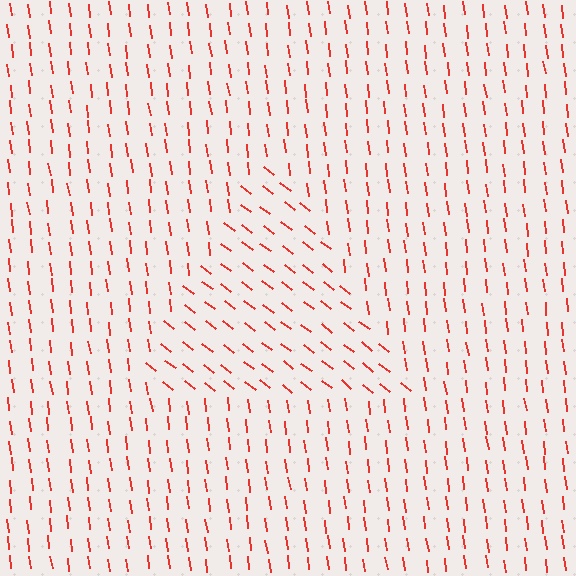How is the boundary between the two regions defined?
The boundary is defined purely by a change in line orientation (approximately 45 degrees difference). All lines are the same color and thickness.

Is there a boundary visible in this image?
Yes, there is a texture boundary formed by a change in line orientation.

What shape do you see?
I see a triangle.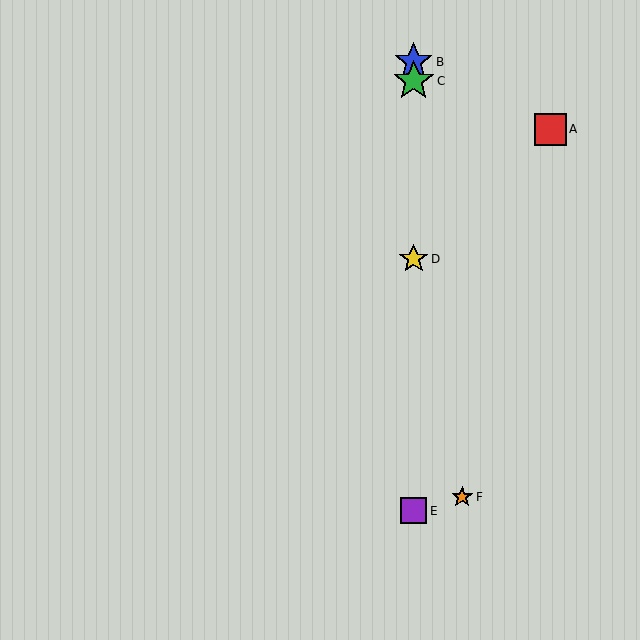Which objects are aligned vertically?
Objects B, C, D, E are aligned vertically.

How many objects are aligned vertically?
4 objects (B, C, D, E) are aligned vertically.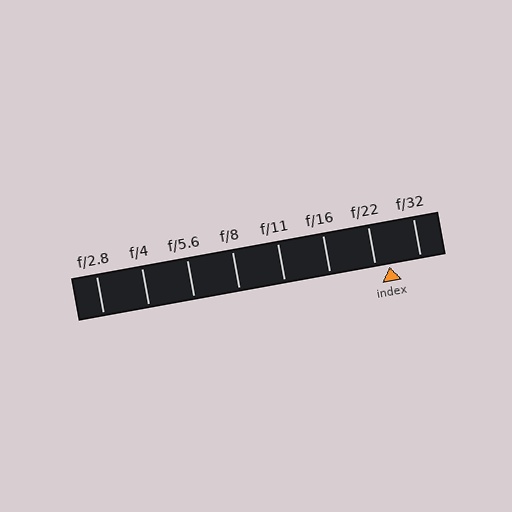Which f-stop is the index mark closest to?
The index mark is closest to f/22.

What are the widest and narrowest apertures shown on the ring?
The widest aperture shown is f/2.8 and the narrowest is f/32.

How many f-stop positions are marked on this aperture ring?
There are 8 f-stop positions marked.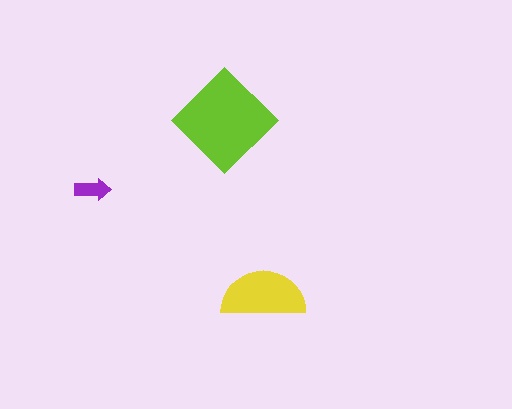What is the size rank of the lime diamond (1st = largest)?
1st.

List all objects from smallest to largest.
The purple arrow, the yellow semicircle, the lime diamond.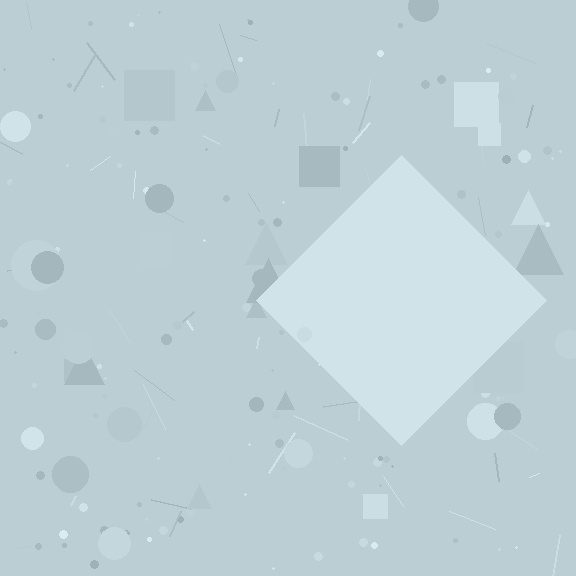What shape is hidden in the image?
A diamond is hidden in the image.